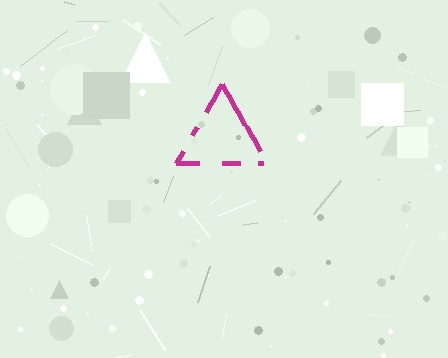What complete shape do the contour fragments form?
The contour fragments form a triangle.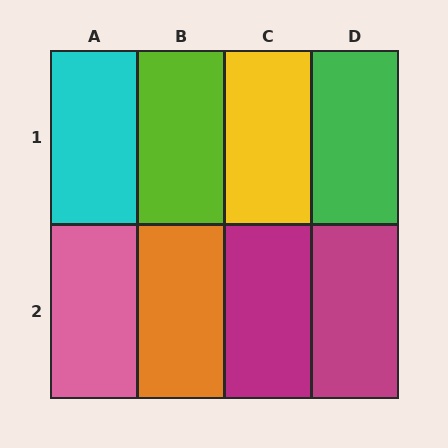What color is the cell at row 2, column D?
Magenta.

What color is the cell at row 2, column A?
Pink.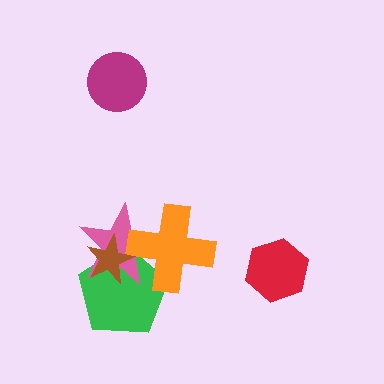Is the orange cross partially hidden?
Yes, it is partially covered by another shape.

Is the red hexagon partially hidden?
No, no other shape covers it.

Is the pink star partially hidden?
Yes, it is partially covered by another shape.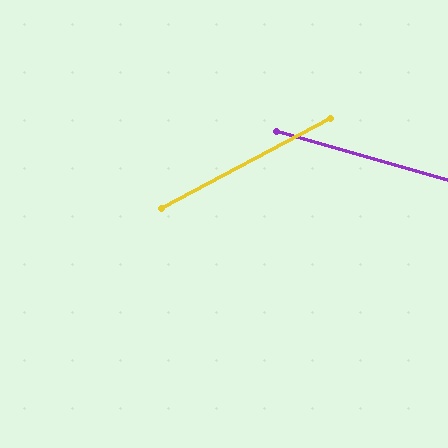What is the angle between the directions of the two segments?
Approximately 44 degrees.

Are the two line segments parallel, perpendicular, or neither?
Neither parallel nor perpendicular — they differ by about 44°.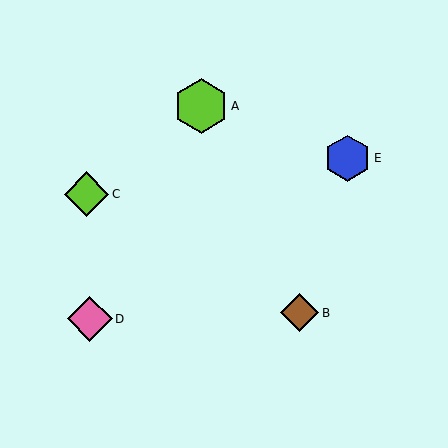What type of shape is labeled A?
Shape A is a lime hexagon.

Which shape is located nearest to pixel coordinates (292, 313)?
The brown diamond (labeled B) at (300, 313) is nearest to that location.